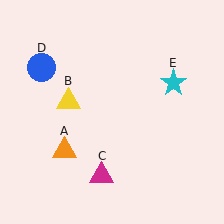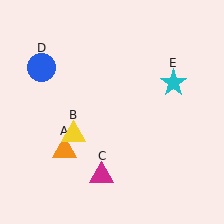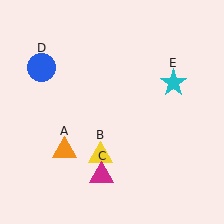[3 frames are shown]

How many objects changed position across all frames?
1 object changed position: yellow triangle (object B).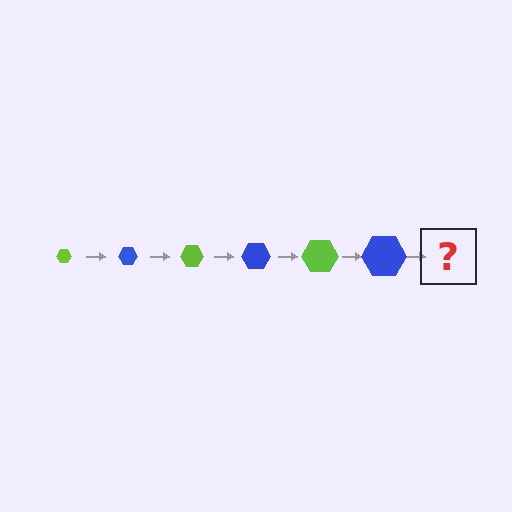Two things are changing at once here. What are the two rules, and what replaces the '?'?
The two rules are that the hexagon grows larger each step and the color cycles through lime and blue. The '?' should be a lime hexagon, larger than the previous one.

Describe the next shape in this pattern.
It should be a lime hexagon, larger than the previous one.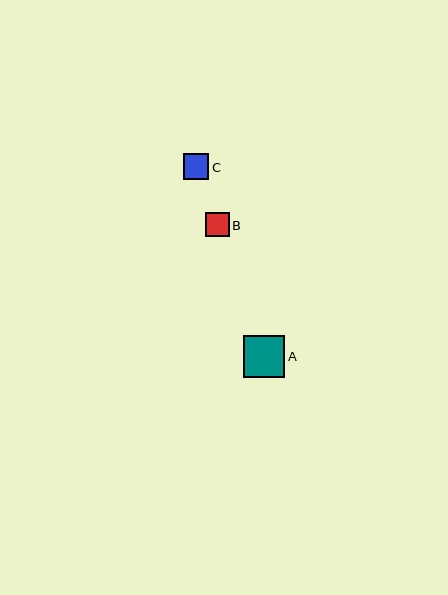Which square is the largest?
Square A is the largest with a size of approximately 41 pixels.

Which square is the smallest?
Square B is the smallest with a size of approximately 24 pixels.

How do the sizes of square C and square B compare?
Square C and square B are approximately the same size.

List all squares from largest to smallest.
From largest to smallest: A, C, B.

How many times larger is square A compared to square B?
Square A is approximately 1.7 times the size of square B.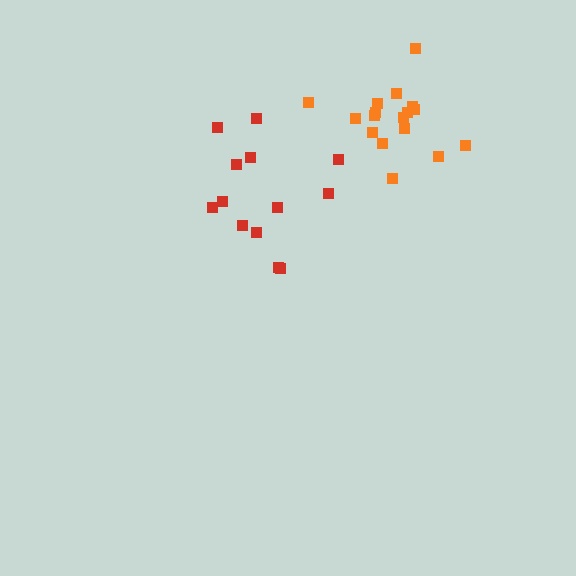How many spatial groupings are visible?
There are 2 spatial groupings.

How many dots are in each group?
Group 1: 13 dots, Group 2: 17 dots (30 total).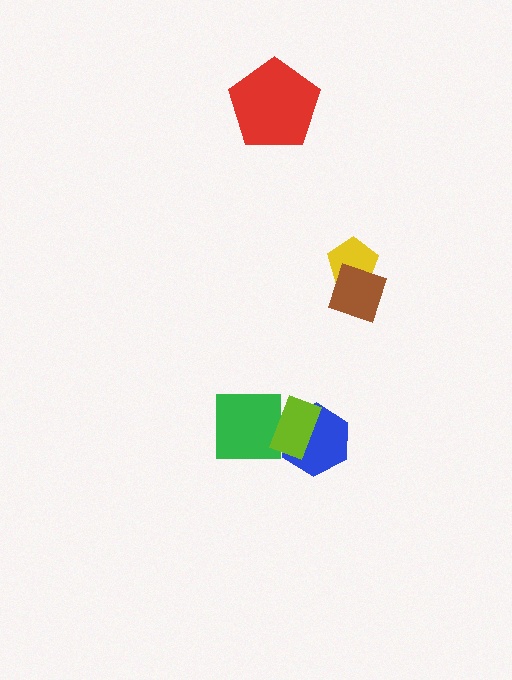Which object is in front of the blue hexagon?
The lime rectangle is in front of the blue hexagon.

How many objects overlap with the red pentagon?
0 objects overlap with the red pentagon.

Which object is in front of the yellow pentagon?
The brown diamond is in front of the yellow pentagon.